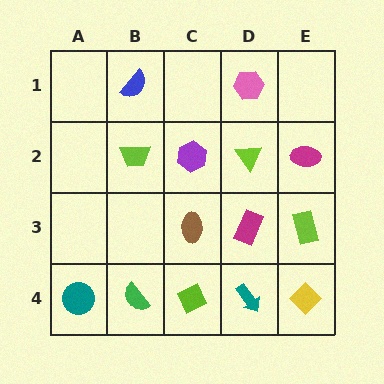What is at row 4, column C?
A lime diamond.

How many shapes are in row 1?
2 shapes.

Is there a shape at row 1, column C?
No, that cell is empty.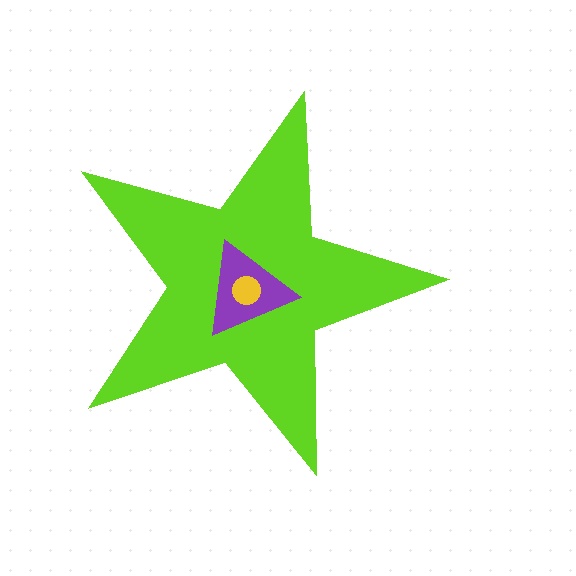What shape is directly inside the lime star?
The purple triangle.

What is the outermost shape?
The lime star.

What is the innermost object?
The yellow circle.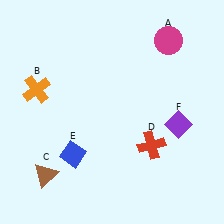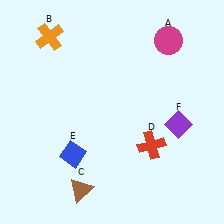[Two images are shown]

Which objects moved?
The objects that moved are: the orange cross (B), the brown triangle (C).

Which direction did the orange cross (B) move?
The orange cross (B) moved up.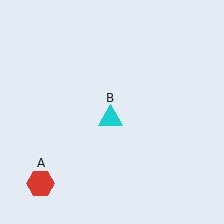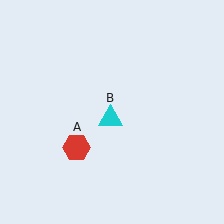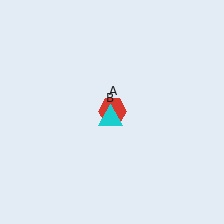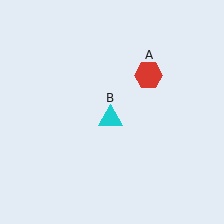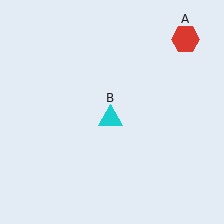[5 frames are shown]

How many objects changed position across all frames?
1 object changed position: red hexagon (object A).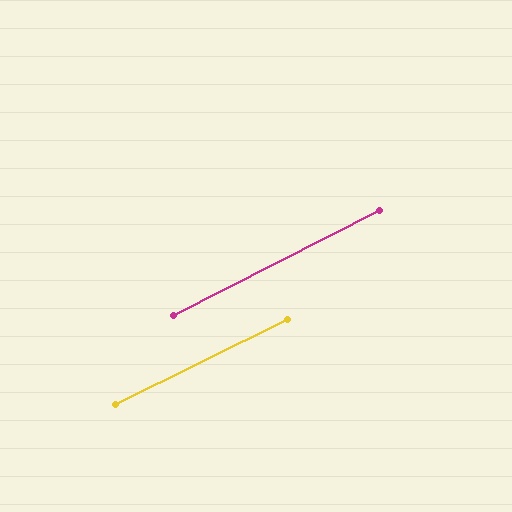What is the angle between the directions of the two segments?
Approximately 1 degree.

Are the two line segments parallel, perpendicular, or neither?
Parallel — their directions differ by only 0.8°.